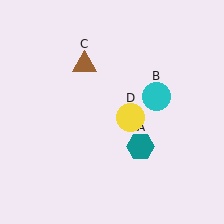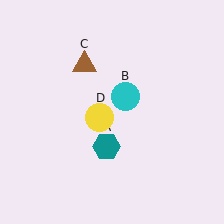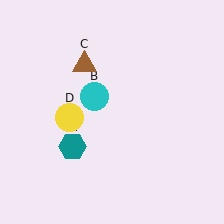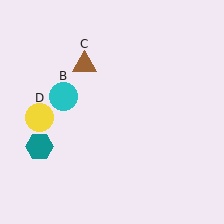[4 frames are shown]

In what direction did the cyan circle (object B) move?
The cyan circle (object B) moved left.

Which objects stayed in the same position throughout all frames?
Brown triangle (object C) remained stationary.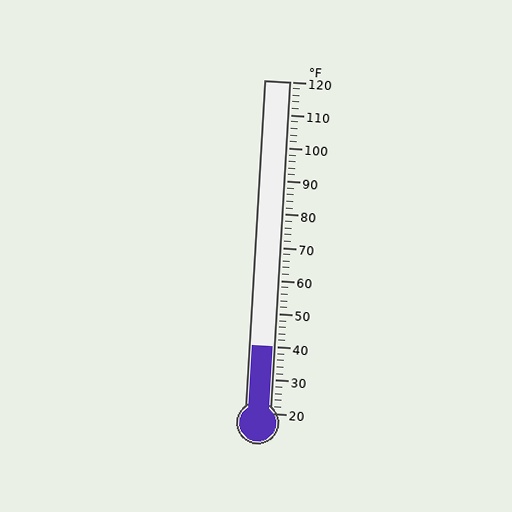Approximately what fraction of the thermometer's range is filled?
The thermometer is filled to approximately 20% of its range.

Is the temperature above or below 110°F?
The temperature is below 110°F.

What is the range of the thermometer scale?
The thermometer scale ranges from 20°F to 120°F.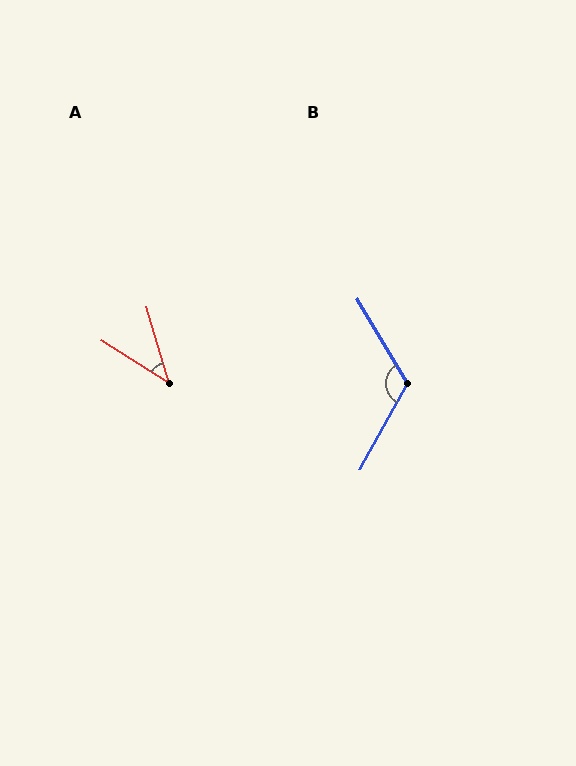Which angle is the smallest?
A, at approximately 41 degrees.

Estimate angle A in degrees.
Approximately 41 degrees.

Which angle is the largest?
B, at approximately 121 degrees.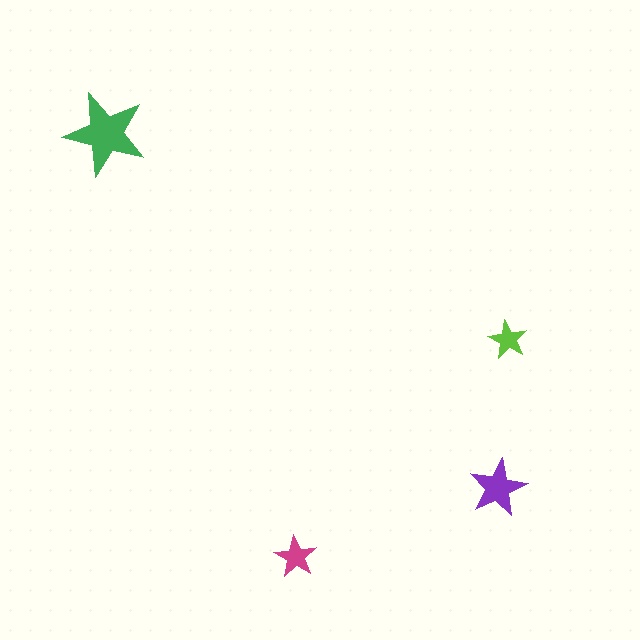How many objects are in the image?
There are 4 objects in the image.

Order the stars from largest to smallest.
the green one, the purple one, the magenta one, the lime one.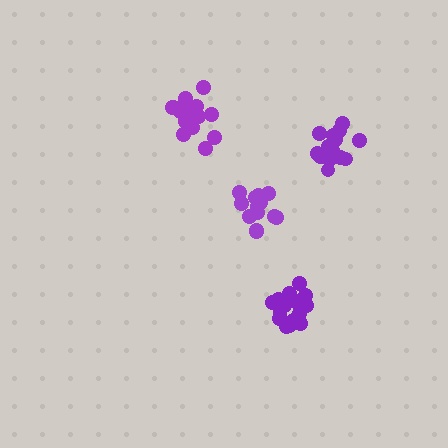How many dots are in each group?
Group 1: 16 dots, Group 2: 16 dots, Group 3: 15 dots, Group 4: 16 dots (63 total).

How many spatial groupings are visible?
There are 4 spatial groupings.